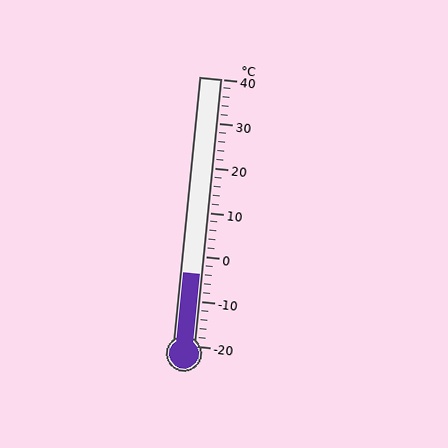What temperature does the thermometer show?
The thermometer shows approximately -4°C.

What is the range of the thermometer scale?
The thermometer scale ranges from -20°C to 40°C.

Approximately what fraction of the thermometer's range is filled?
The thermometer is filled to approximately 25% of its range.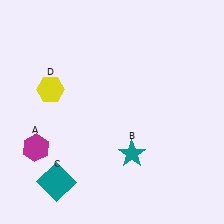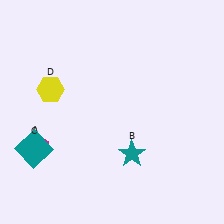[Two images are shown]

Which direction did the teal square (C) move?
The teal square (C) moved up.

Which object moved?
The teal square (C) moved up.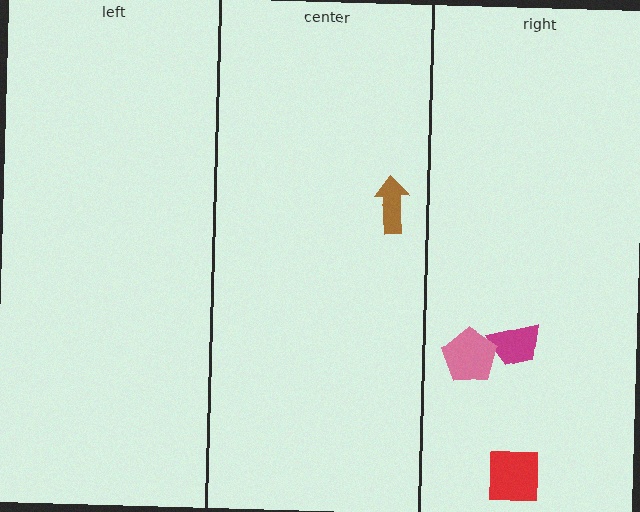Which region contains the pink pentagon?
The right region.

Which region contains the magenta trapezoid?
The right region.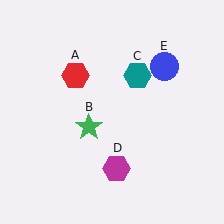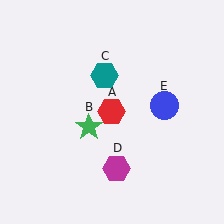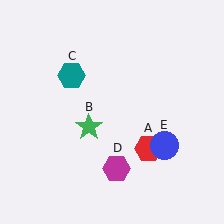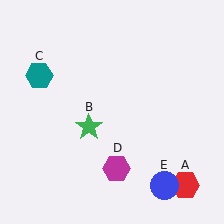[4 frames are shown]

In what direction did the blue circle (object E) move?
The blue circle (object E) moved down.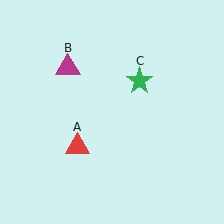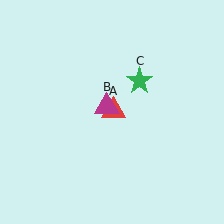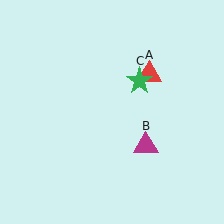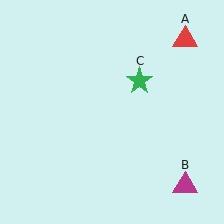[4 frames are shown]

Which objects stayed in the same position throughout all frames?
Green star (object C) remained stationary.